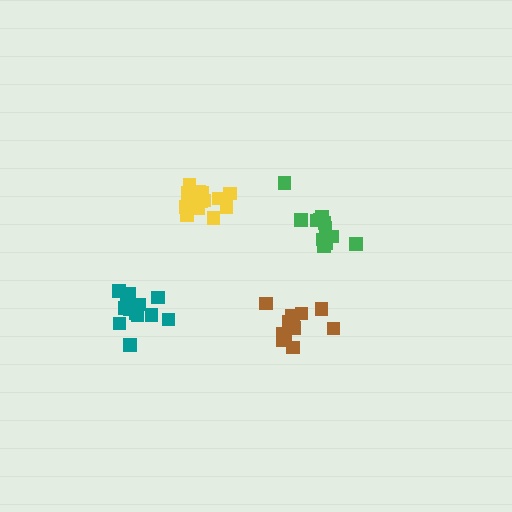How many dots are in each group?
Group 1: 12 dots, Group 2: 12 dots, Group 3: 15 dots, Group 4: 18 dots (57 total).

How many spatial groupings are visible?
There are 4 spatial groupings.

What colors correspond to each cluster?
The clusters are colored: green, brown, teal, yellow.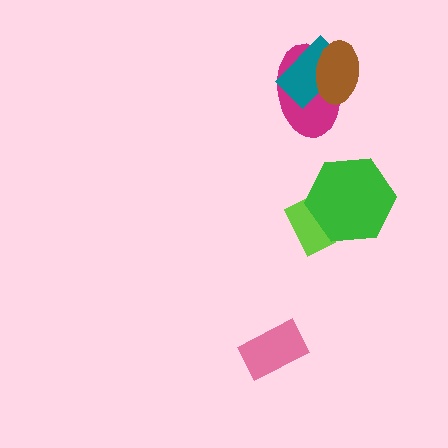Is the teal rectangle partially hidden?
Yes, it is partially covered by another shape.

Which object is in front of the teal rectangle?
The brown ellipse is in front of the teal rectangle.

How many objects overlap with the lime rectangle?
1 object overlaps with the lime rectangle.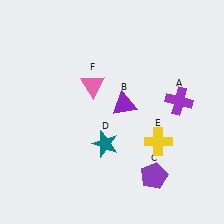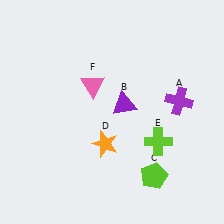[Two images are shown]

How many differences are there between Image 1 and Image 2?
There are 3 differences between the two images.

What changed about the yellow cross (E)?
In Image 1, E is yellow. In Image 2, it changed to lime.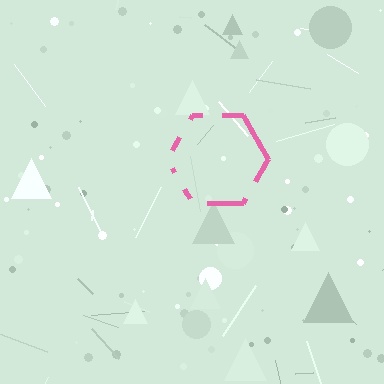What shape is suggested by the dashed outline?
The dashed outline suggests a hexagon.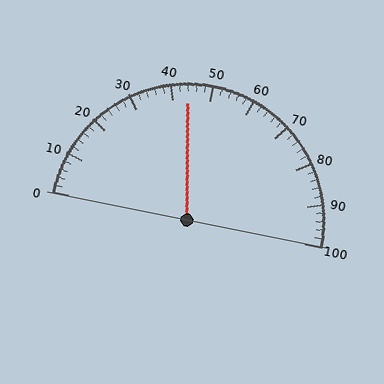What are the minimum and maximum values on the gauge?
The gauge ranges from 0 to 100.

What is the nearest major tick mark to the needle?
The nearest major tick mark is 40.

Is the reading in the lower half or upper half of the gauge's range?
The reading is in the lower half of the range (0 to 100).